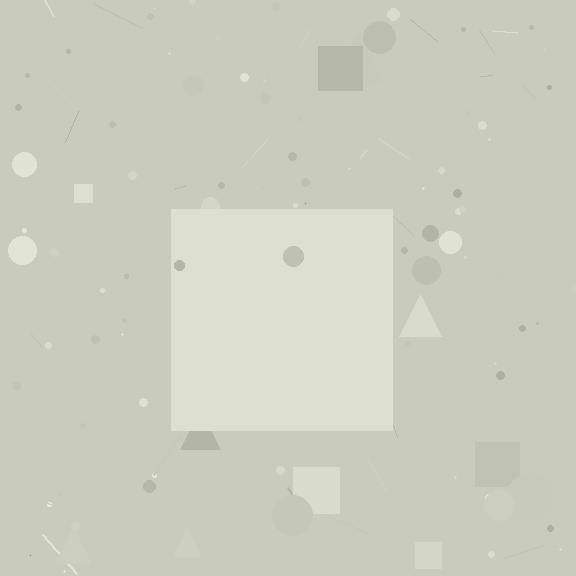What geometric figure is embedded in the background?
A square is embedded in the background.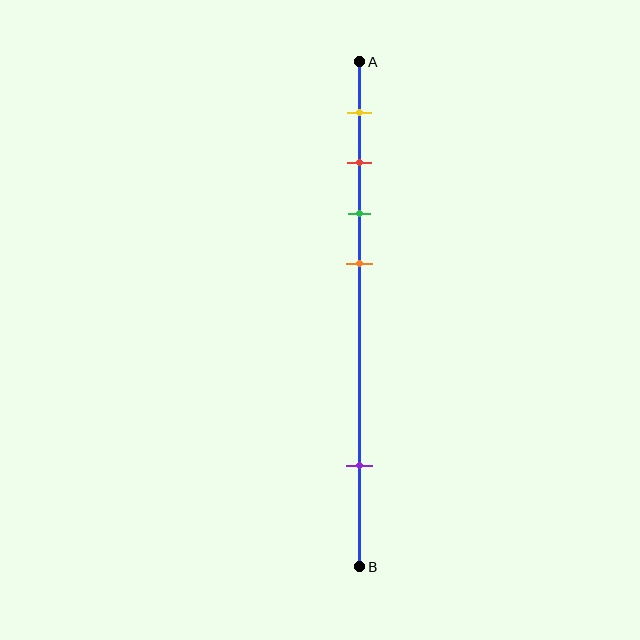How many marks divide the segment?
There are 5 marks dividing the segment.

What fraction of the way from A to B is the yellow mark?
The yellow mark is approximately 10% (0.1) of the way from A to B.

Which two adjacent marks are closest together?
The red and green marks are the closest adjacent pair.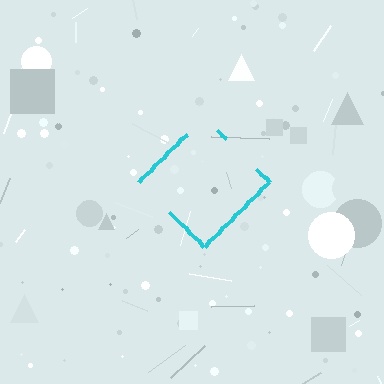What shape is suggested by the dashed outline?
The dashed outline suggests a diamond.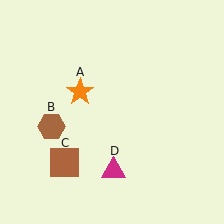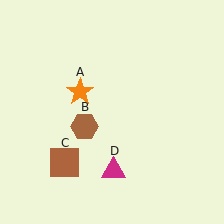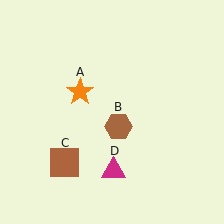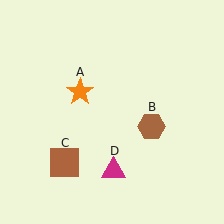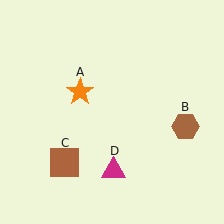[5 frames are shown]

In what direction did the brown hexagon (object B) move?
The brown hexagon (object B) moved right.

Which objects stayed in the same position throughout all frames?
Orange star (object A) and brown square (object C) and magenta triangle (object D) remained stationary.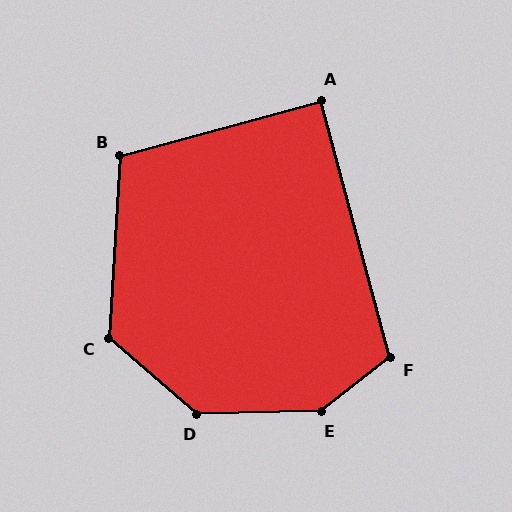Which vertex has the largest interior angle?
E, at approximately 143 degrees.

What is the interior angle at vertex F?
Approximately 113 degrees (obtuse).